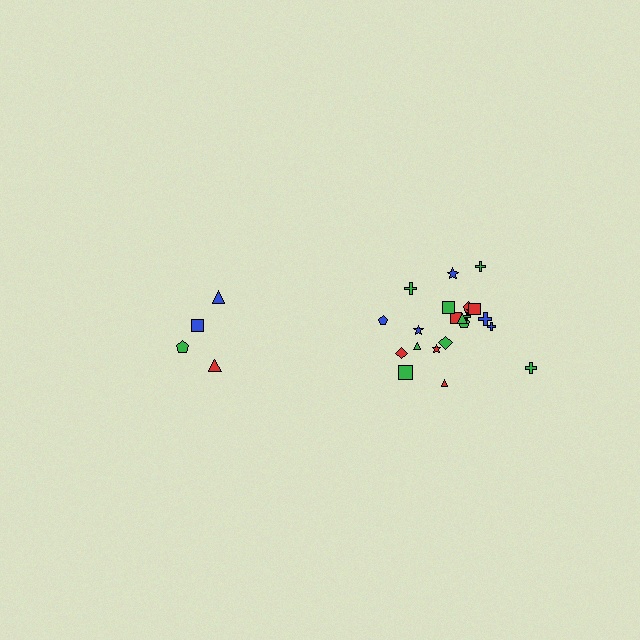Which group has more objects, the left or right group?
The right group.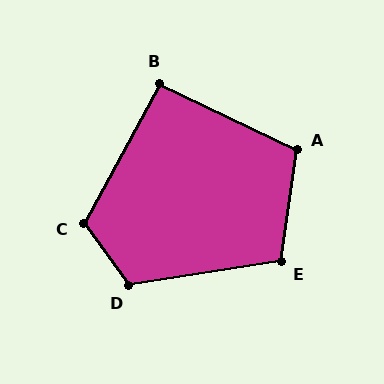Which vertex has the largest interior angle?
D, at approximately 117 degrees.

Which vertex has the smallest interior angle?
B, at approximately 93 degrees.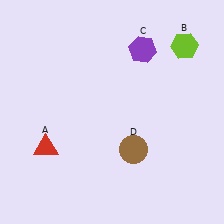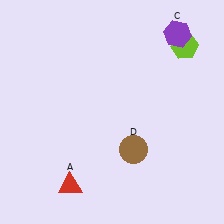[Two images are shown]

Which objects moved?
The objects that moved are: the red triangle (A), the purple hexagon (C).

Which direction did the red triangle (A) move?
The red triangle (A) moved down.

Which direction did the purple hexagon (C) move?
The purple hexagon (C) moved right.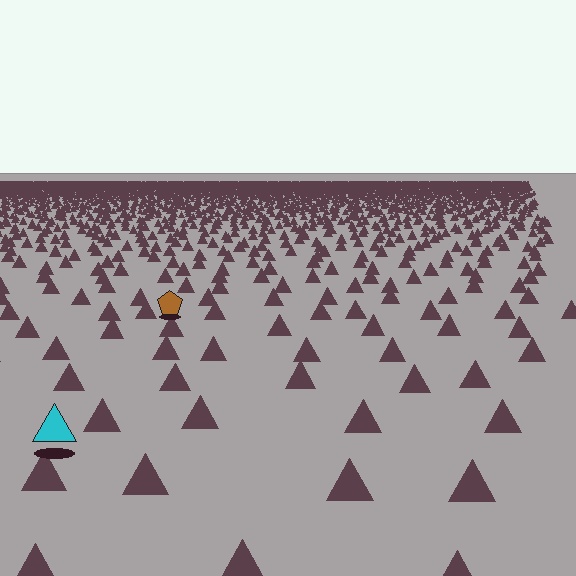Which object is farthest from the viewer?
The brown pentagon is farthest from the viewer. It appears smaller and the ground texture around it is denser.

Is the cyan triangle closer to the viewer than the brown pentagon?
Yes. The cyan triangle is closer — you can tell from the texture gradient: the ground texture is coarser near it.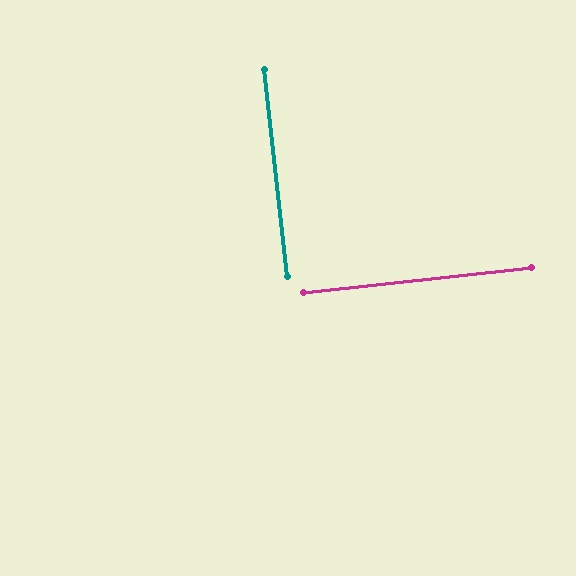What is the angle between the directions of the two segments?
Approximately 90 degrees.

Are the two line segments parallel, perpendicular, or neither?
Perpendicular — they meet at approximately 90°.